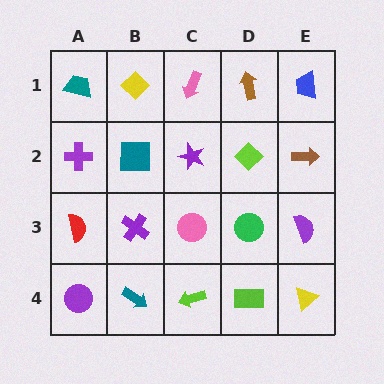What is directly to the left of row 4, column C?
A teal arrow.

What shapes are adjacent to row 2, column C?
A pink arrow (row 1, column C), a pink circle (row 3, column C), a teal square (row 2, column B), a lime diamond (row 2, column D).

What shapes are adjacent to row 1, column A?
A purple cross (row 2, column A), a yellow diamond (row 1, column B).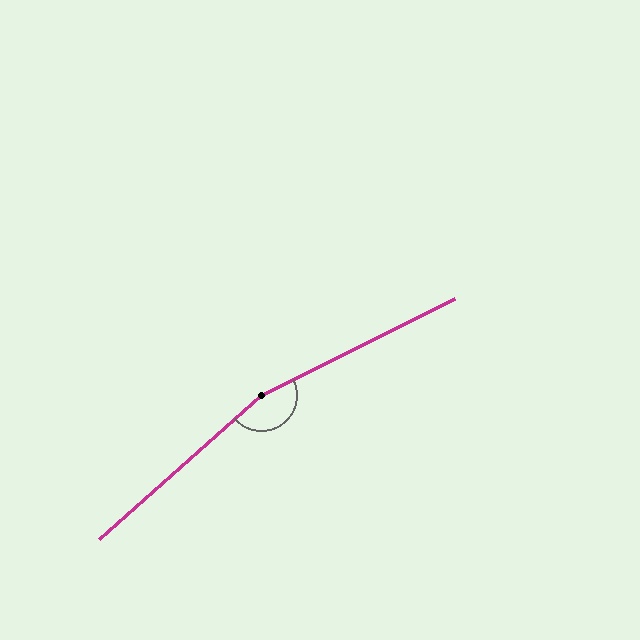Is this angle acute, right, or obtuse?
It is obtuse.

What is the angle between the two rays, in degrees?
Approximately 165 degrees.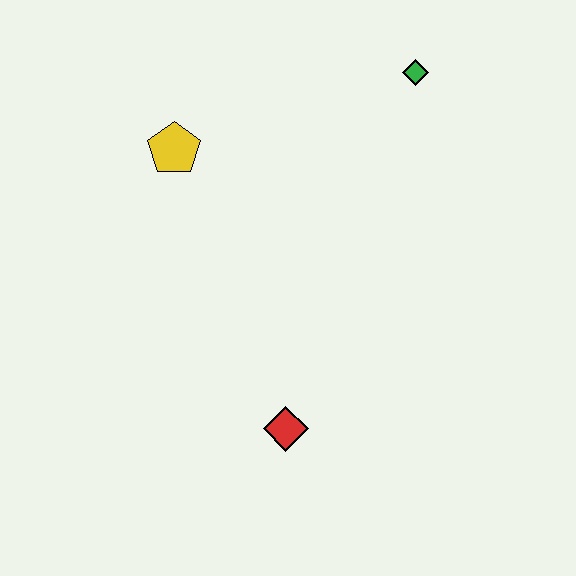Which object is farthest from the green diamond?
The red diamond is farthest from the green diamond.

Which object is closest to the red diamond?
The yellow pentagon is closest to the red diamond.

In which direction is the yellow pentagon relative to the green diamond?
The yellow pentagon is to the left of the green diamond.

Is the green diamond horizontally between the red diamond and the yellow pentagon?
No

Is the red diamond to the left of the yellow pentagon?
No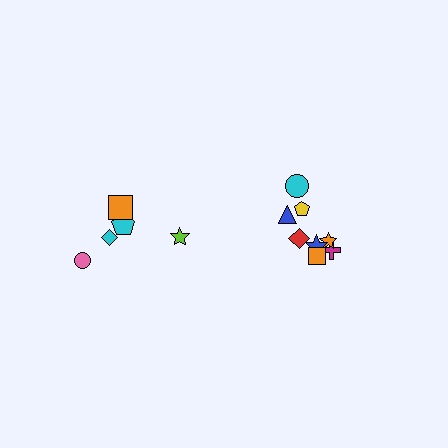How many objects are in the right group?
There are 8 objects.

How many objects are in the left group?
There are 5 objects.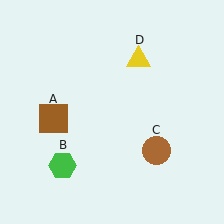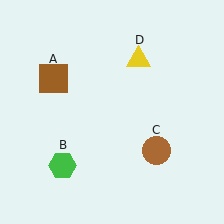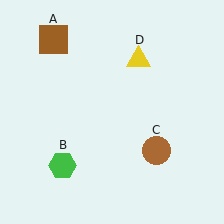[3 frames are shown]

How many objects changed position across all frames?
1 object changed position: brown square (object A).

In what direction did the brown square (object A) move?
The brown square (object A) moved up.